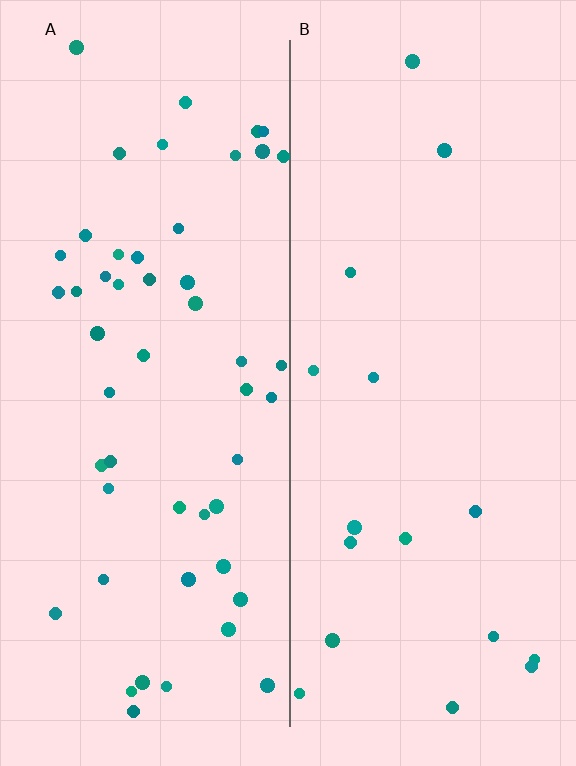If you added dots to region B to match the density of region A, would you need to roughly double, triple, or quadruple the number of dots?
Approximately triple.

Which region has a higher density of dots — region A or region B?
A (the left).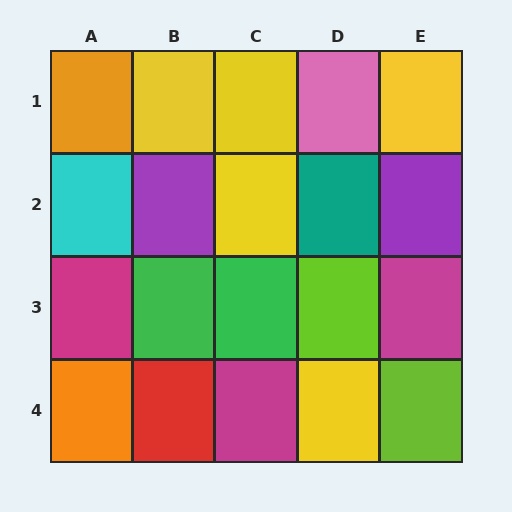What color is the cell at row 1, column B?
Yellow.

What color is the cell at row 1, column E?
Yellow.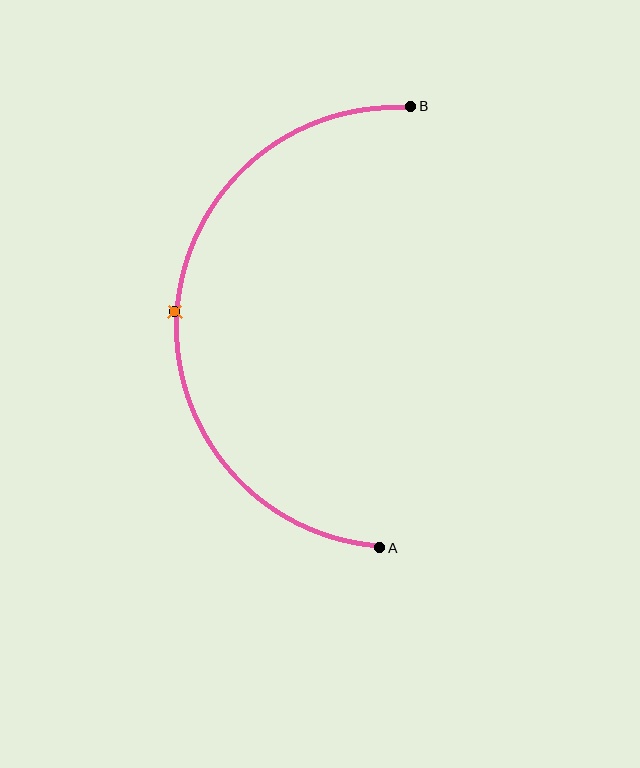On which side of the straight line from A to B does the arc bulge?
The arc bulges to the left of the straight line connecting A and B.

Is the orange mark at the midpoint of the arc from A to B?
Yes. The orange mark lies on the arc at equal arc-length from both A and B — it is the arc midpoint.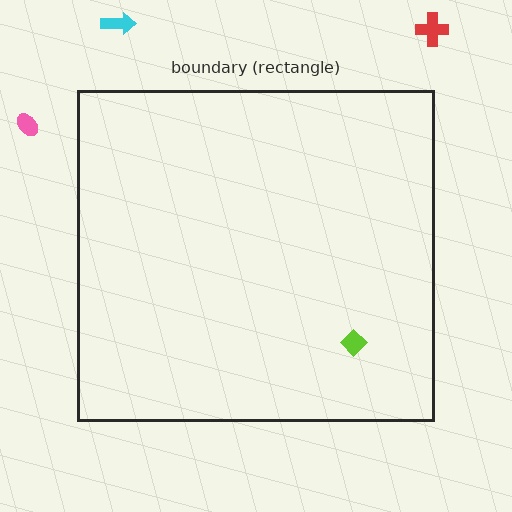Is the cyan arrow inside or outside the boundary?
Outside.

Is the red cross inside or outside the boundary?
Outside.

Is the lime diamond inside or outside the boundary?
Inside.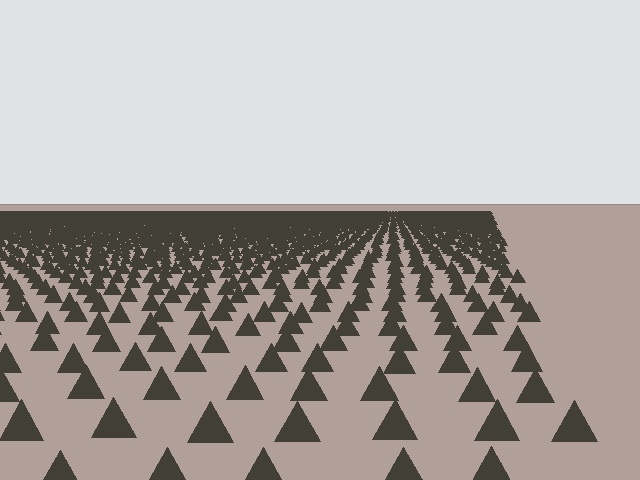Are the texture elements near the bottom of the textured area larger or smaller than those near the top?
Larger. Near the bottom, elements are closer to the viewer and appear at a bigger on-screen size.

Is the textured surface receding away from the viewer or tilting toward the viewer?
The surface is receding away from the viewer. Texture elements get smaller and denser toward the top.